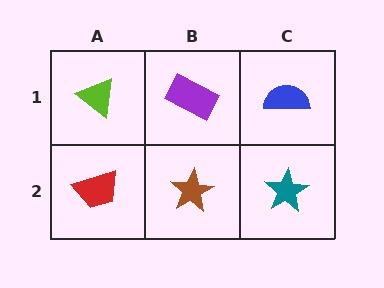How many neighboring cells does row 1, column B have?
3.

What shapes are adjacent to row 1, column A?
A red trapezoid (row 2, column A), a purple rectangle (row 1, column B).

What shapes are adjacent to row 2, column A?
A lime triangle (row 1, column A), a brown star (row 2, column B).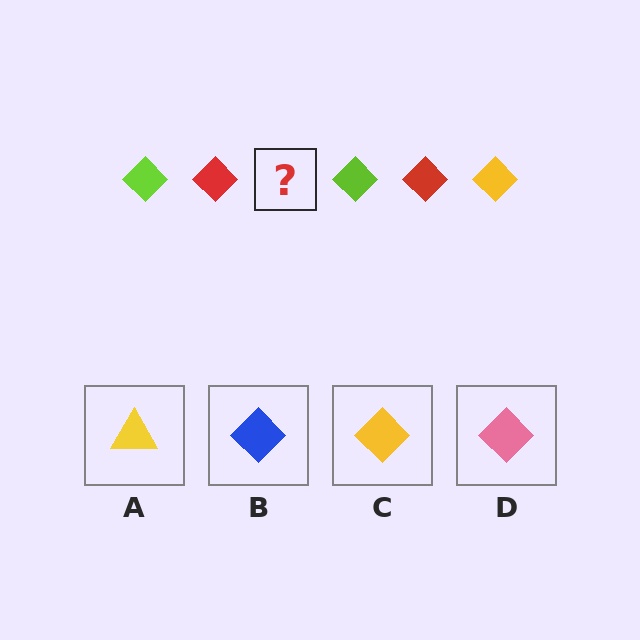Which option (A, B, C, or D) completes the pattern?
C.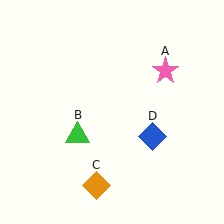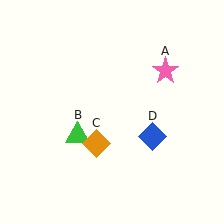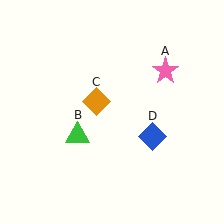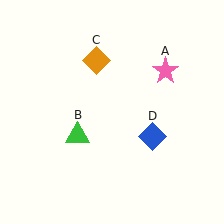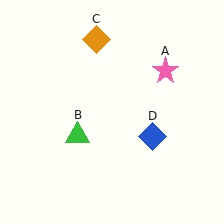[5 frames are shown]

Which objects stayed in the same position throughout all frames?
Pink star (object A) and green triangle (object B) and blue diamond (object D) remained stationary.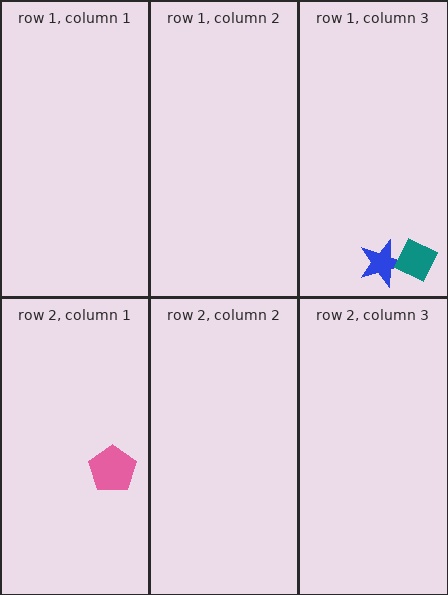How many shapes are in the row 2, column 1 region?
1.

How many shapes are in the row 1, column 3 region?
2.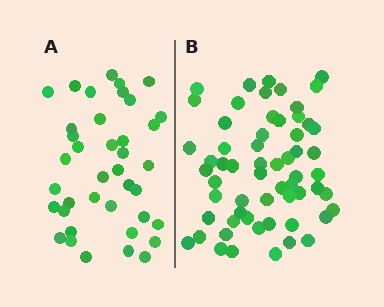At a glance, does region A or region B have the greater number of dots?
Region B (the right region) has more dots.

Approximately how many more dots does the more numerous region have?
Region B has approximately 20 more dots than region A.